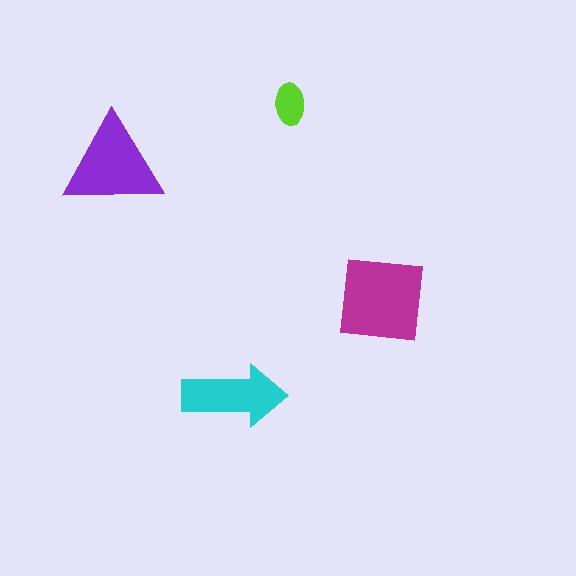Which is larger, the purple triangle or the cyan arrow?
The purple triangle.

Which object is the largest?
The magenta square.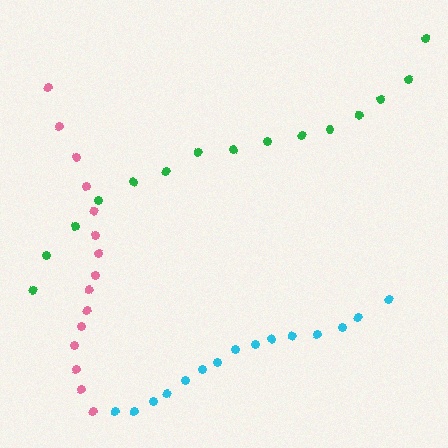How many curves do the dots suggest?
There are 3 distinct paths.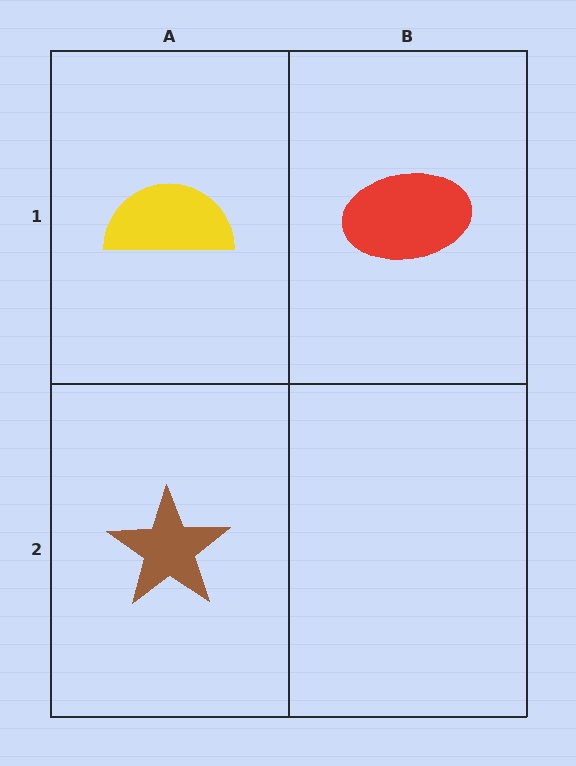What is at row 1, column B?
A red ellipse.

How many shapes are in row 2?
1 shape.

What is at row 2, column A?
A brown star.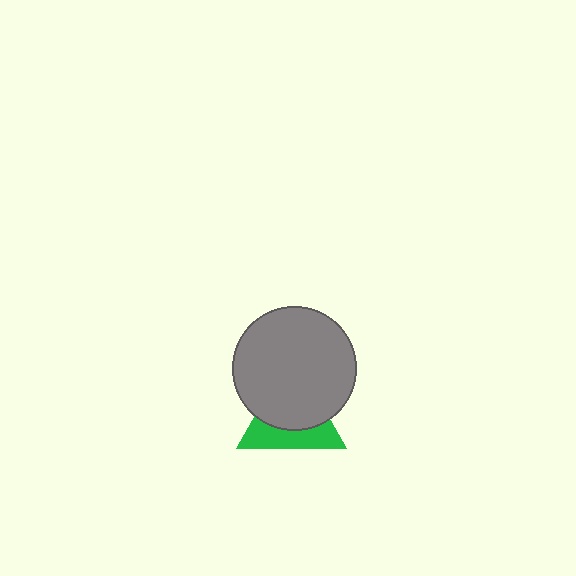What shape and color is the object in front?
The object in front is a gray circle.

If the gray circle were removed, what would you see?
You would see the complete green triangle.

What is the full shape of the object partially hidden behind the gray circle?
The partially hidden object is a green triangle.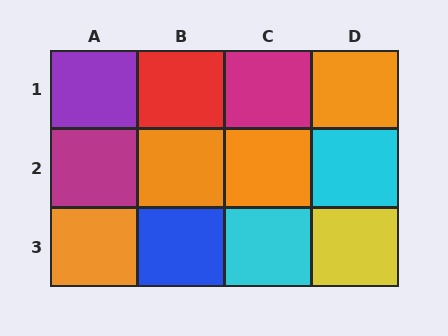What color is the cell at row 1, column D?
Orange.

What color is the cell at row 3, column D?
Yellow.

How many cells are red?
1 cell is red.